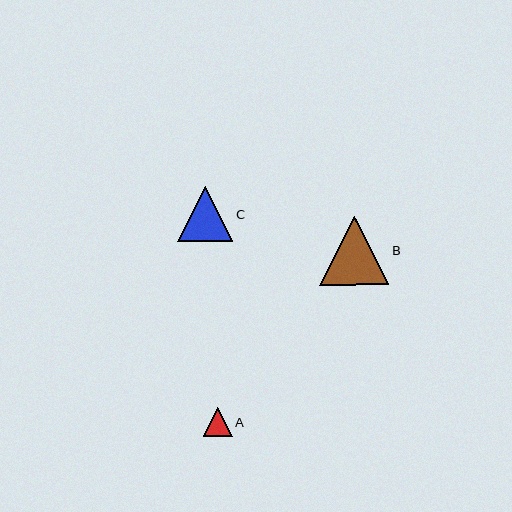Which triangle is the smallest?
Triangle A is the smallest with a size of approximately 29 pixels.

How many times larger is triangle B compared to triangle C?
Triangle B is approximately 1.3 times the size of triangle C.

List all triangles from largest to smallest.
From largest to smallest: B, C, A.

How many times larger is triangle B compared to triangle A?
Triangle B is approximately 2.4 times the size of triangle A.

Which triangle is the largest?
Triangle B is the largest with a size of approximately 69 pixels.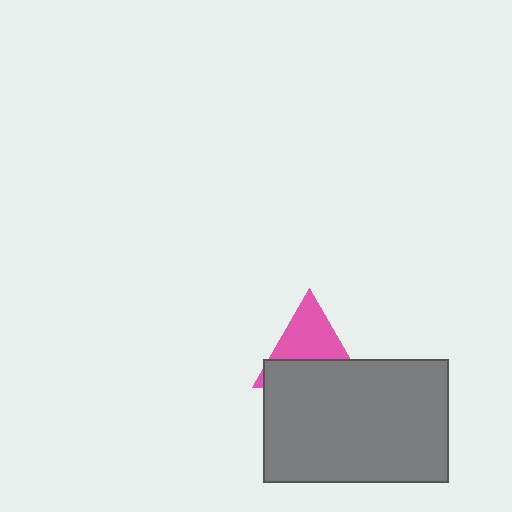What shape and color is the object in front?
The object in front is a gray rectangle.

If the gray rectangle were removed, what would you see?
You would see the complete pink triangle.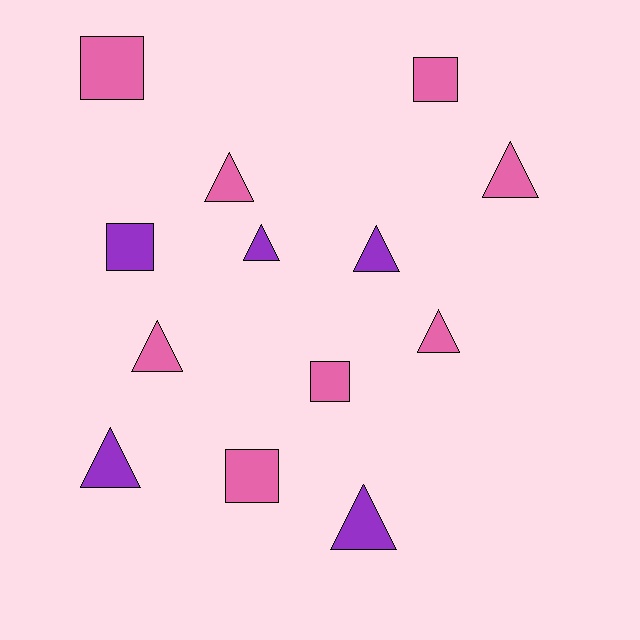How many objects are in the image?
There are 13 objects.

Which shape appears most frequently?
Triangle, with 8 objects.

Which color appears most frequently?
Pink, with 8 objects.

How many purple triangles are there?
There are 4 purple triangles.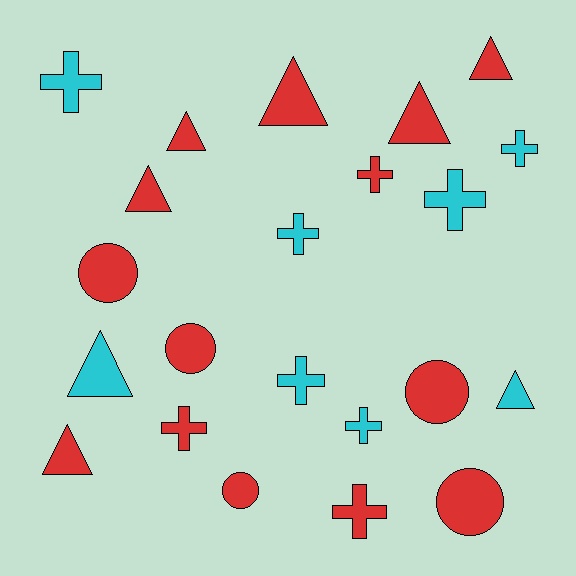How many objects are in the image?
There are 22 objects.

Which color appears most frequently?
Red, with 14 objects.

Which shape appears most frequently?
Cross, with 9 objects.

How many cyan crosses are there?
There are 6 cyan crosses.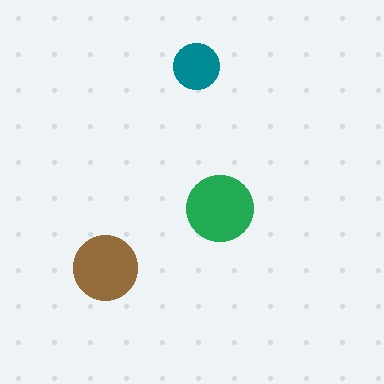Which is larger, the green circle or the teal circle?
The green one.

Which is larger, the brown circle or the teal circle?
The brown one.